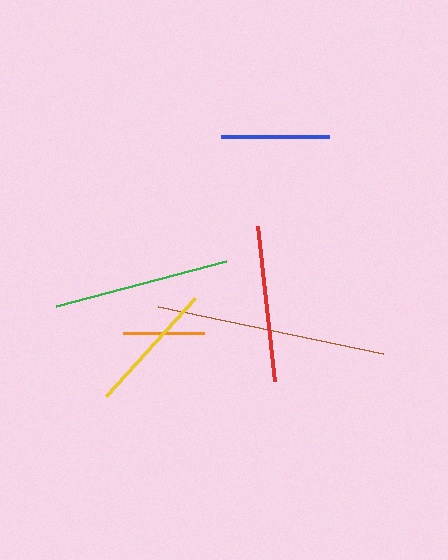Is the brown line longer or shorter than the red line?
The brown line is longer than the red line.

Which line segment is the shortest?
The orange line is the shortest at approximately 81 pixels.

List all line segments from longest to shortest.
From longest to shortest: brown, green, red, yellow, blue, orange.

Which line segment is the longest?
The brown line is the longest at approximately 230 pixels.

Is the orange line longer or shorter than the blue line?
The blue line is longer than the orange line.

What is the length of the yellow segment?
The yellow segment is approximately 132 pixels long.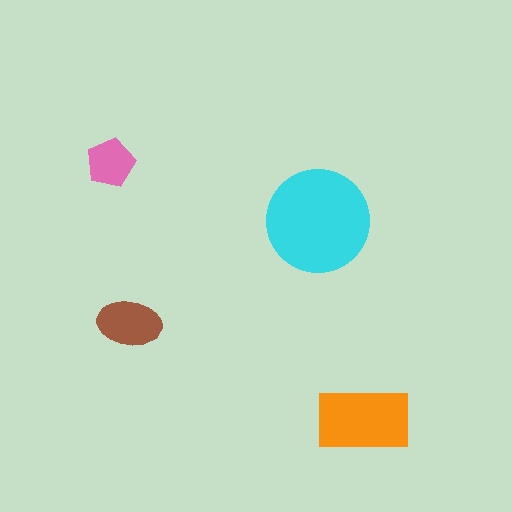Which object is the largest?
The cyan circle.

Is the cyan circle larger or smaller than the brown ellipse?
Larger.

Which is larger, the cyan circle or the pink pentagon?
The cyan circle.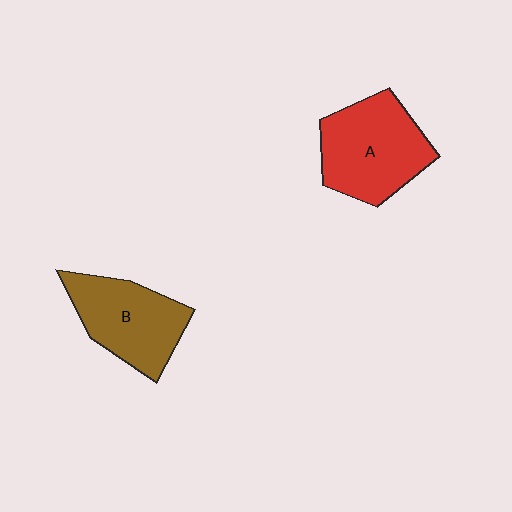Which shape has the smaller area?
Shape B (brown).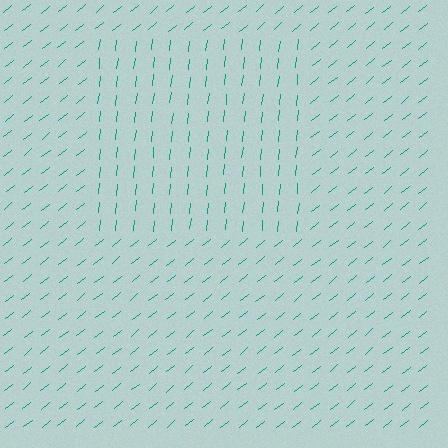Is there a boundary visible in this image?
Yes, there is a texture boundary formed by a change in line orientation.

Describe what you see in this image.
The image is filled with small teal line segments. A rectangle region in the image has lines oriented differently from the surrounding lines, creating a visible texture boundary.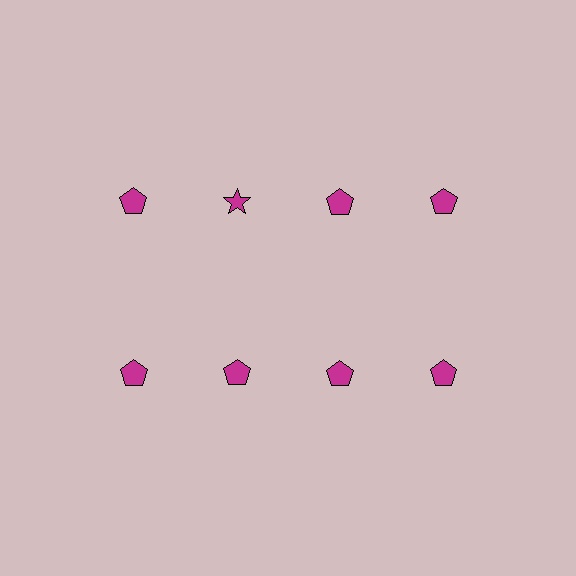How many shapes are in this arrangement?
There are 8 shapes arranged in a grid pattern.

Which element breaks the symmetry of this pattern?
The magenta star in the top row, second from left column breaks the symmetry. All other shapes are magenta pentagons.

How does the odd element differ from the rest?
It has a different shape: star instead of pentagon.